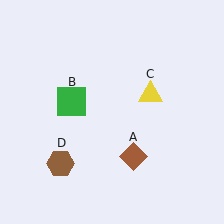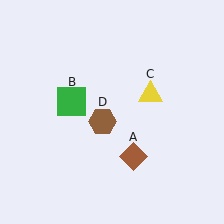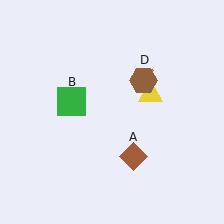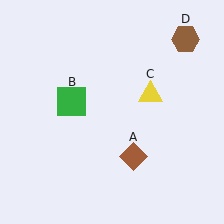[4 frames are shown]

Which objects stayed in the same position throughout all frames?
Brown diamond (object A) and green square (object B) and yellow triangle (object C) remained stationary.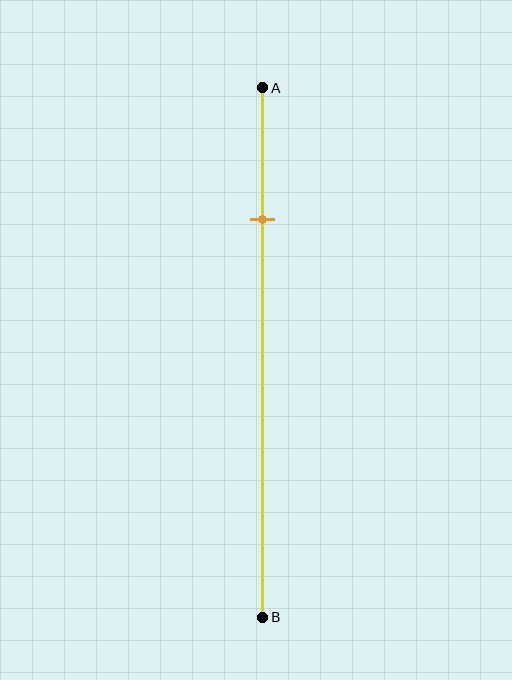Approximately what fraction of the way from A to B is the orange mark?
The orange mark is approximately 25% of the way from A to B.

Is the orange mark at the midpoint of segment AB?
No, the mark is at about 25% from A, not at the 50% midpoint.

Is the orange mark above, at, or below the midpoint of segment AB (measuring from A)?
The orange mark is above the midpoint of segment AB.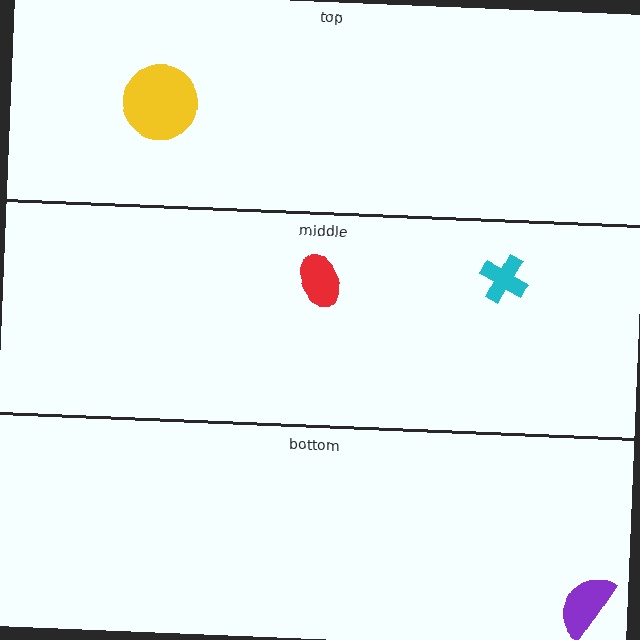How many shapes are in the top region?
1.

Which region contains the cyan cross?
The middle region.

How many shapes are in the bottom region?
1.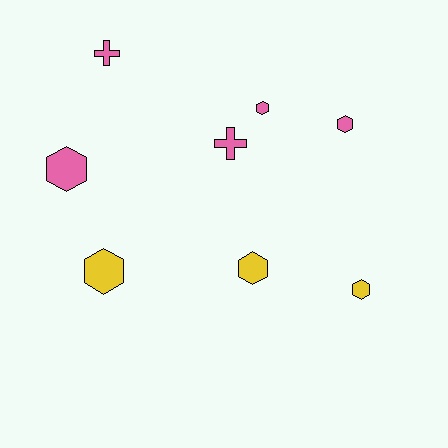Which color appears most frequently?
Pink, with 5 objects.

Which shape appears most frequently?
Hexagon, with 6 objects.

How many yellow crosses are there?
There are no yellow crosses.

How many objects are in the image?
There are 8 objects.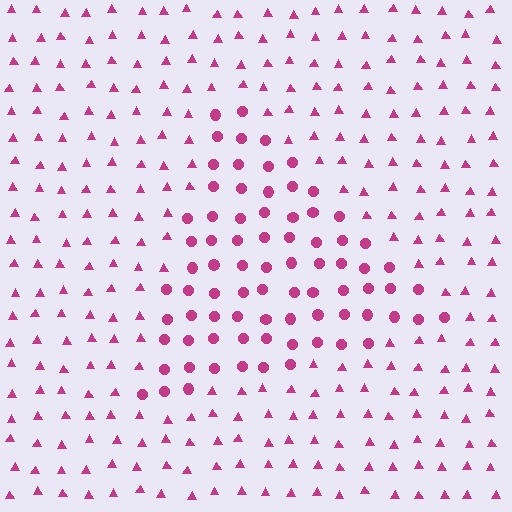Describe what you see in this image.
The image is filled with small magenta elements arranged in a uniform grid. A triangle-shaped region contains circles, while the surrounding area contains triangles. The boundary is defined purely by the change in element shape.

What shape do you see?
I see a triangle.